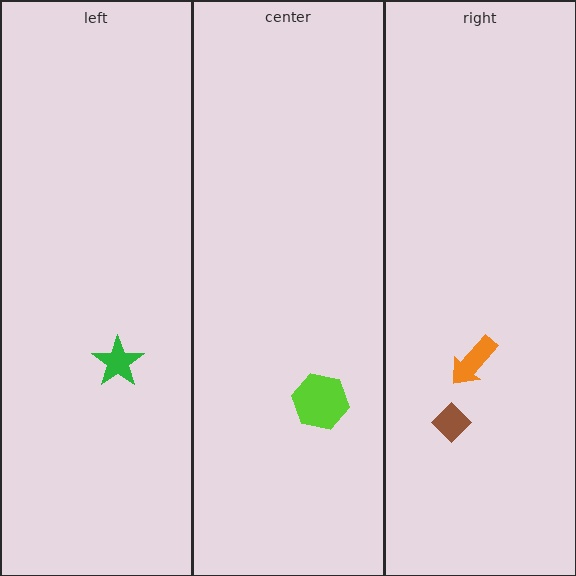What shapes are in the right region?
The orange arrow, the brown diamond.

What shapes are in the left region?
The green star.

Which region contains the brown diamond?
The right region.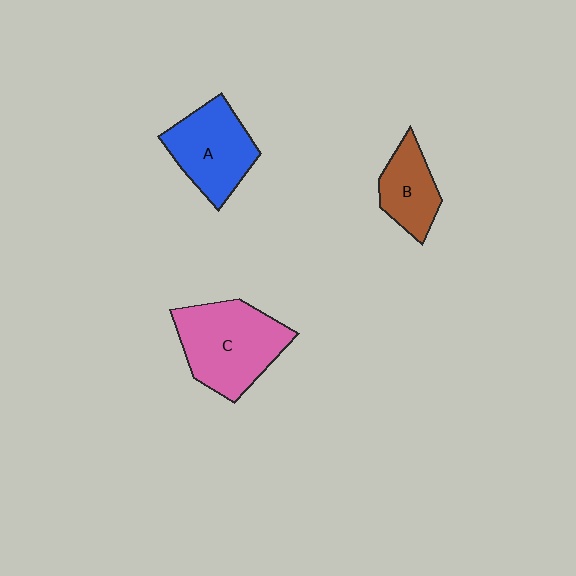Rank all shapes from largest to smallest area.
From largest to smallest: C (pink), A (blue), B (brown).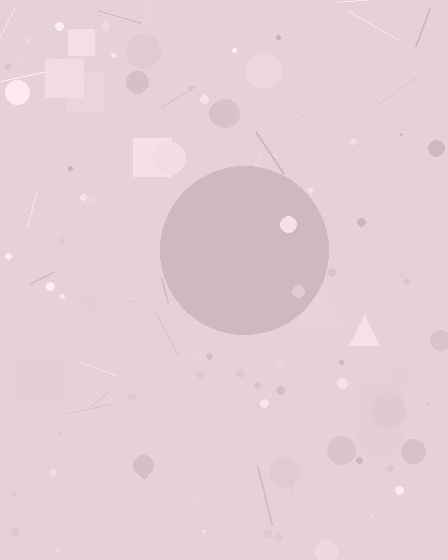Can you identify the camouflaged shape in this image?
The camouflaged shape is a circle.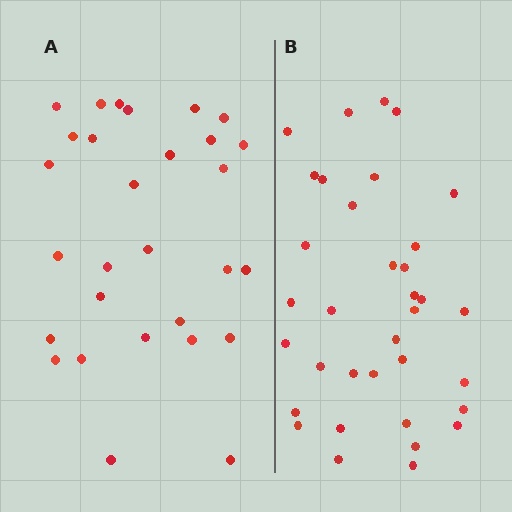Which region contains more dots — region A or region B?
Region B (the right region) has more dots.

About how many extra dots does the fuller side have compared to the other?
Region B has about 6 more dots than region A.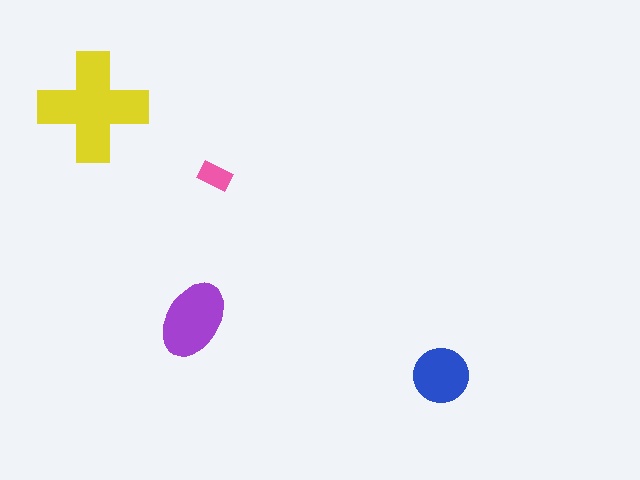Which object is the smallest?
The pink rectangle.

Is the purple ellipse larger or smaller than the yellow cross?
Smaller.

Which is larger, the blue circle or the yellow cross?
The yellow cross.